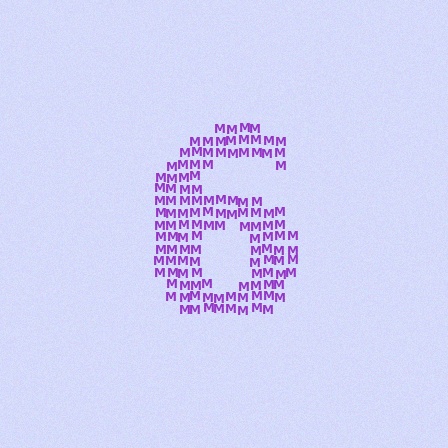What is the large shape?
The large shape is the digit 6.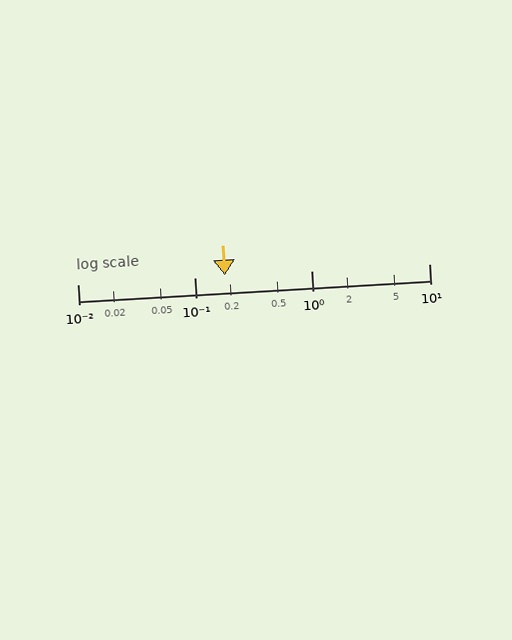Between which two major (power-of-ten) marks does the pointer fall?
The pointer is between 0.1 and 1.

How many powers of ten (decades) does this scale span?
The scale spans 3 decades, from 0.01 to 10.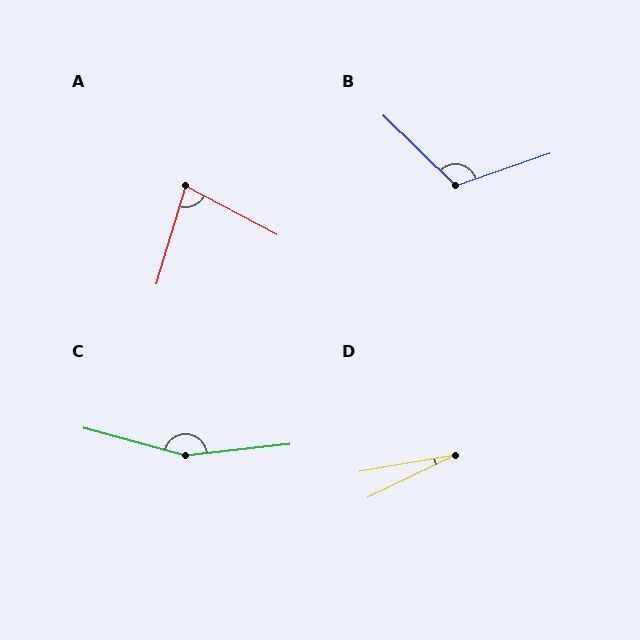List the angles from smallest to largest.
D (16°), A (79°), B (117°), C (159°).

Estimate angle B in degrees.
Approximately 117 degrees.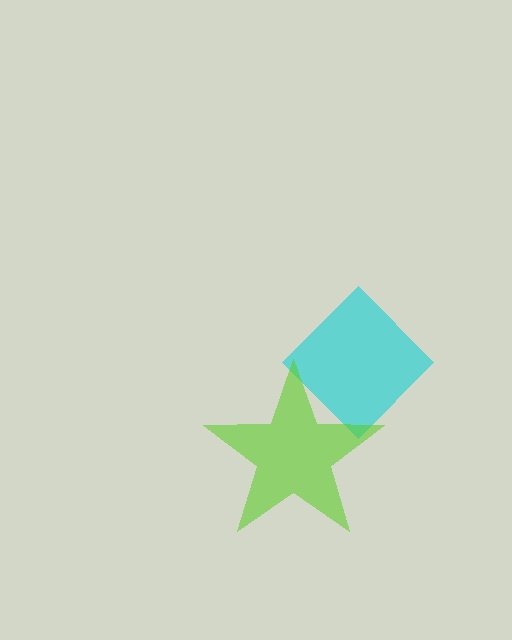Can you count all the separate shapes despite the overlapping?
Yes, there are 2 separate shapes.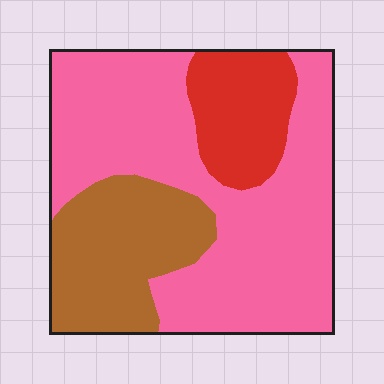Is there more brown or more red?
Brown.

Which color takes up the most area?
Pink, at roughly 60%.